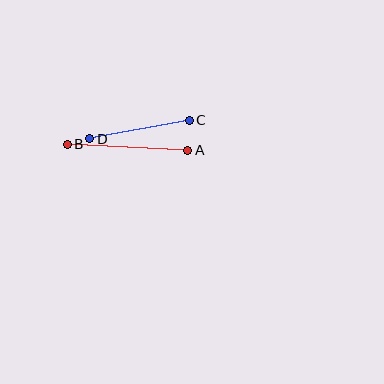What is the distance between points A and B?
The distance is approximately 121 pixels.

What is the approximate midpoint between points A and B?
The midpoint is at approximately (128, 147) pixels.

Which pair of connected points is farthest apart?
Points A and B are farthest apart.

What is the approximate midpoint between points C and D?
The midpoint is at approximately (139, 130) pixels.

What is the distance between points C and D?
The distance is approximately 102 pixels.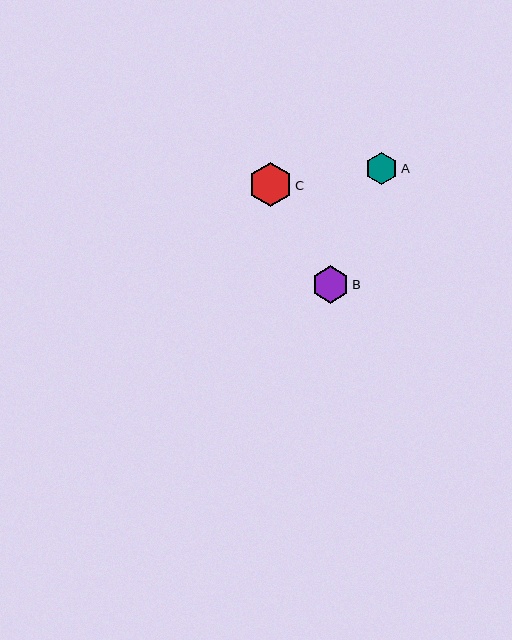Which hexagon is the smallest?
Hexagon A is the smallest with a size of approximately 32 pixels.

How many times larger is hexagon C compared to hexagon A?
Hexagon C is approximately 1.4 times the size of hexagon A.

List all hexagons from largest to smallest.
From largest to smallest: C, B, A.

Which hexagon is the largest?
Hexagon C is the largest with a size of approximately 44 pixels.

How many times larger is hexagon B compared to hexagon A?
Hexagon B is approximately 1.2 times the size of hexagon A.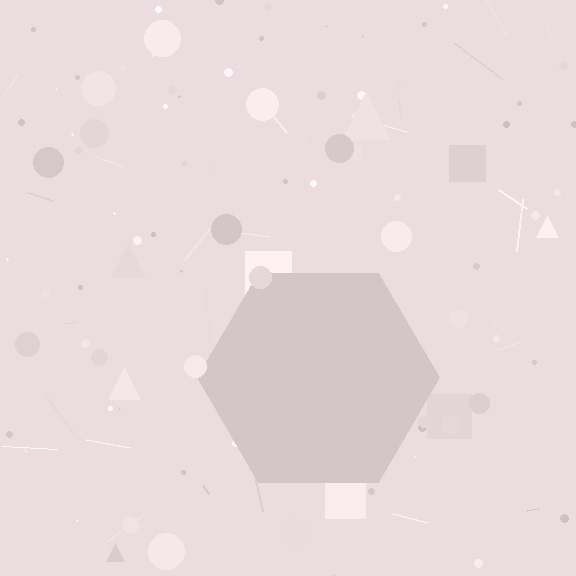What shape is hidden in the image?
A hexagon is hidden in the image.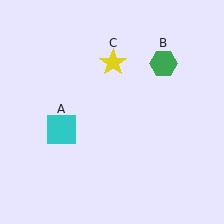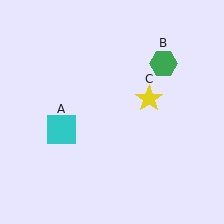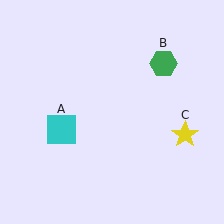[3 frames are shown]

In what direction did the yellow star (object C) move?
The yellow star (object C) moved down and to the right.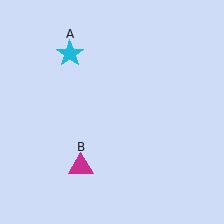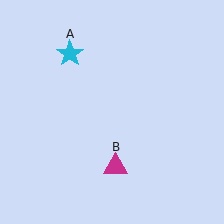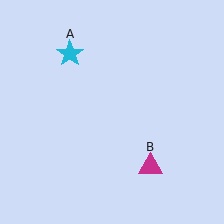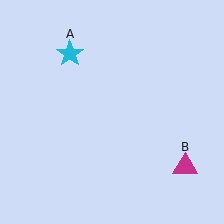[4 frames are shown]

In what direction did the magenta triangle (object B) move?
The magenta triangle (object B) moved right.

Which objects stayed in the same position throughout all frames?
Cyan star (object A) remained stationary.